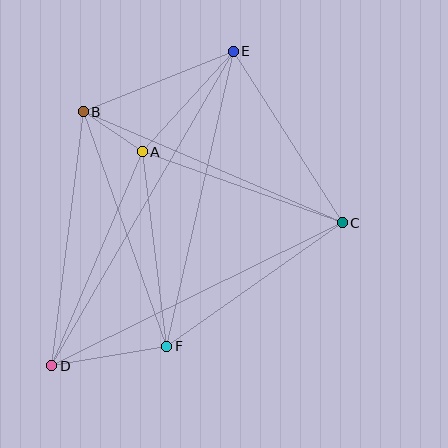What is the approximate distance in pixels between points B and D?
The distance between B and D is approximately 256 pixels.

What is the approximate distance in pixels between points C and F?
The distance between C and F is approximately 215 pixels.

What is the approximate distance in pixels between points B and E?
The distance between B and E is approximately 162 pixels.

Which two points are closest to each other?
Points A and B are closest to each other.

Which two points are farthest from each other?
Points D and E are farthest from each other.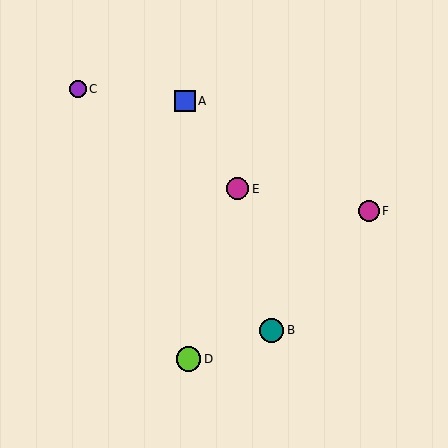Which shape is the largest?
The lime circle (labeled D) is the largest.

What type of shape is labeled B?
Shape B is a teal circle.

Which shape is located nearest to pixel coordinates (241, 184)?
The magenta circle (labeled E) at (237, 189) is nearest to that location.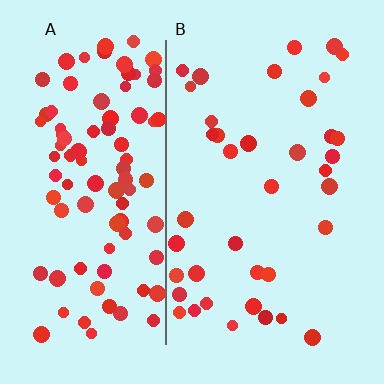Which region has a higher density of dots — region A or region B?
A (the left).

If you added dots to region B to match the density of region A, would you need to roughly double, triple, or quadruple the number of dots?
Approximately triple.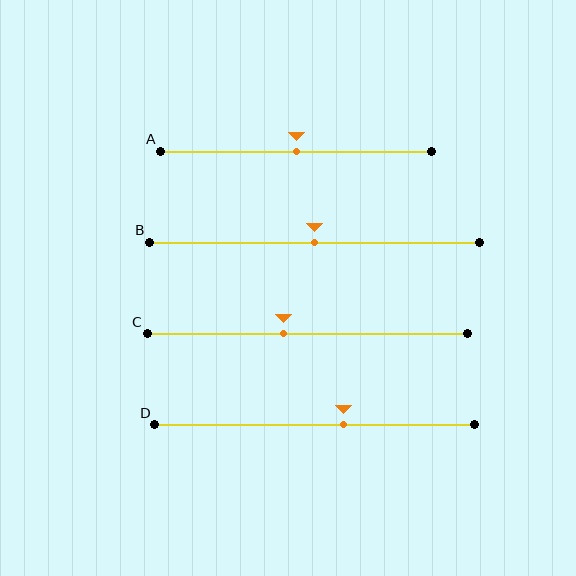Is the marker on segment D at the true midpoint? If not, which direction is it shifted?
No, the marker on segment D is shifted to the right by about 9% of the segment length.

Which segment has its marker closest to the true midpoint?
Segment A has its marker closest to the true midpoint.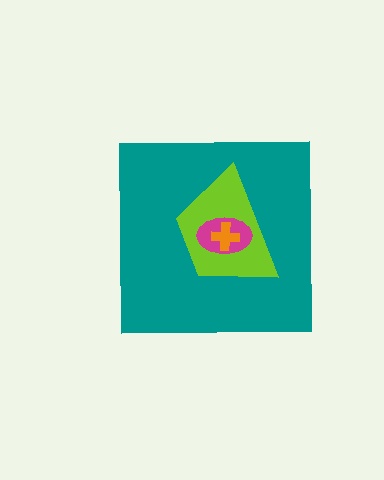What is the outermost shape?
The teal square.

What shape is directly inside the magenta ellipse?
The orange cross.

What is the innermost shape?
The orange cross.